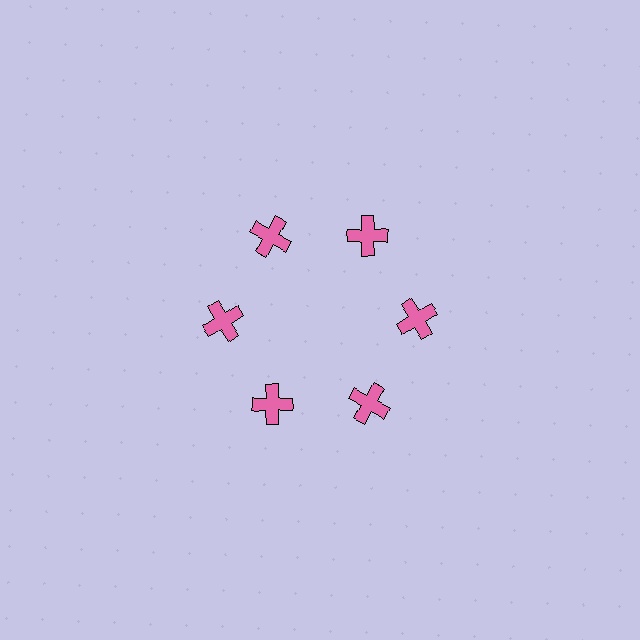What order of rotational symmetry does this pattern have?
This pattern has 6-fold rotational symmetry.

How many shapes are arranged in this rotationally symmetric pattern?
There are 6 shapes, arranged in 6 groups of 1.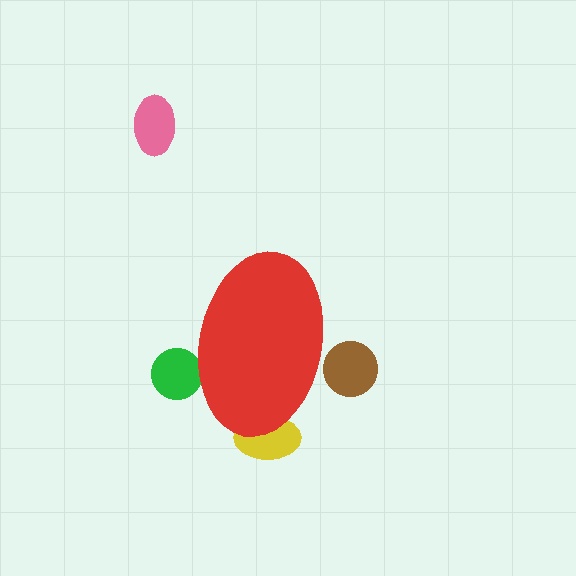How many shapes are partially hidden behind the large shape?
3 shapes are partially hidden.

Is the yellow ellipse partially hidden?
Yes, the yellow ellipse is partially hidden behind the red ellipse.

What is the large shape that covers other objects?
A red ellipse.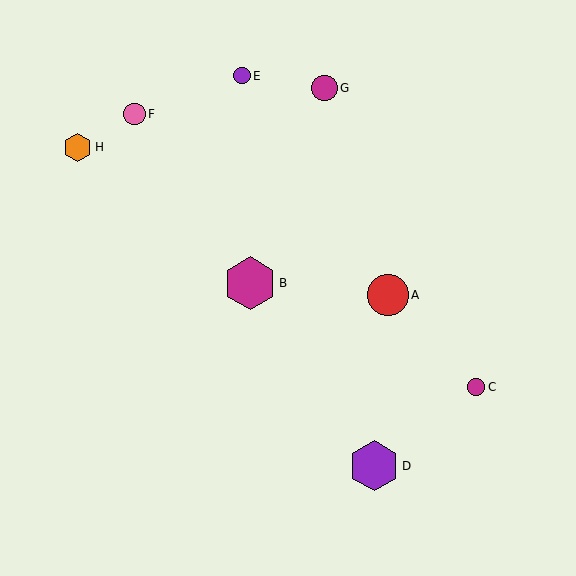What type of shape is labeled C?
Shape C is a magenta circle.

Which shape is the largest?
The magenta hexagon (labeled B) is the largest.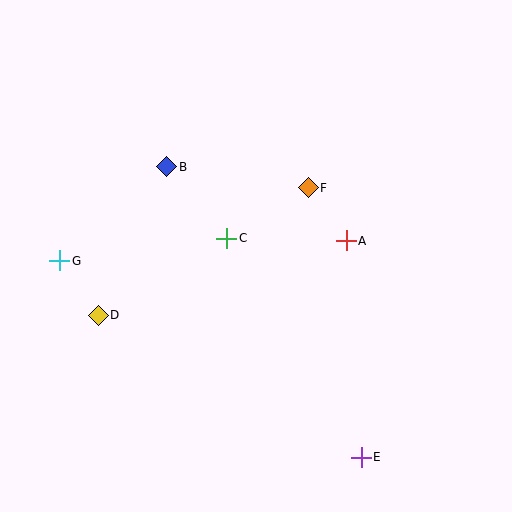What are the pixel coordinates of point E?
Point E is at (361, 457).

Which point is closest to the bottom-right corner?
Point E is closest to the bottom-right corner.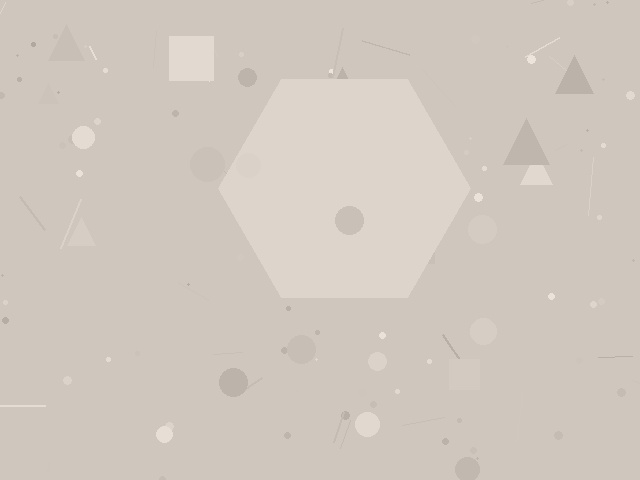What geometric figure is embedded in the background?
A hexagon is embedded in the background.